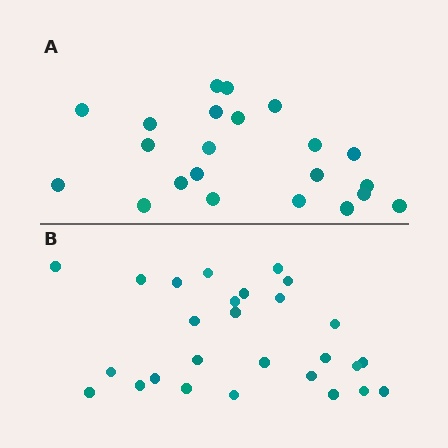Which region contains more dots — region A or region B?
Region B (the bottom region) has more dots.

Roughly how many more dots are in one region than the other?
Region B has about 5 more dots than region A.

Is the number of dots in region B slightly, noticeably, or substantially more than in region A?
Region B has only slightly more — the two regions are fairly close. The ratio is roughly 1.2 to 1.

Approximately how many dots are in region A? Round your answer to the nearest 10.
About 20 dots. (The exact count is 22, which rounds to 20.)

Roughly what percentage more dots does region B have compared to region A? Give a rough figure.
About 25% more.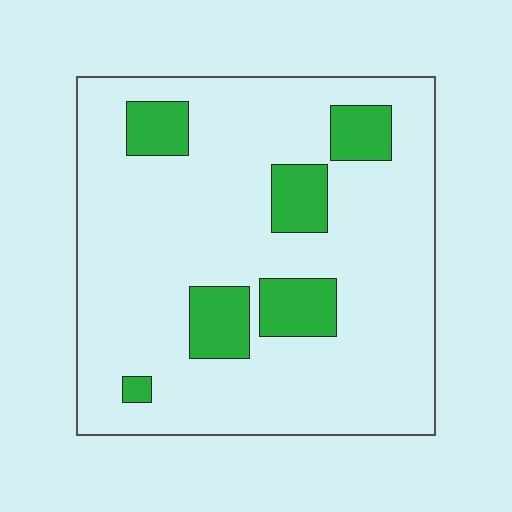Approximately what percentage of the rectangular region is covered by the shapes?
Approximately 15%.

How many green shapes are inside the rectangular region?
6.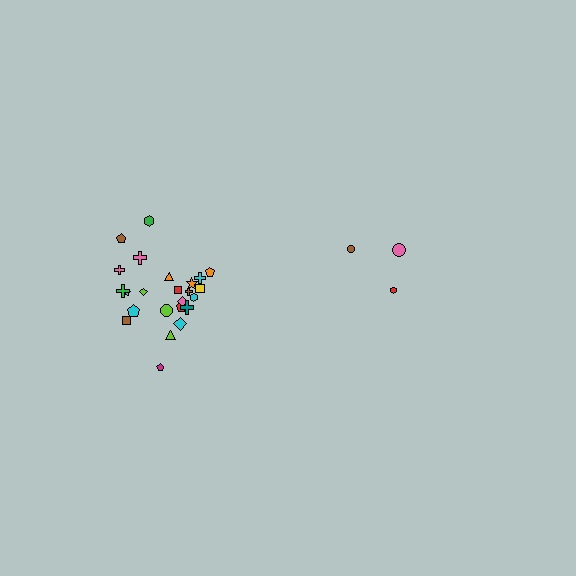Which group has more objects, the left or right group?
The left group.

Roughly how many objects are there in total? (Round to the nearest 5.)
Roughly 30 objects in total.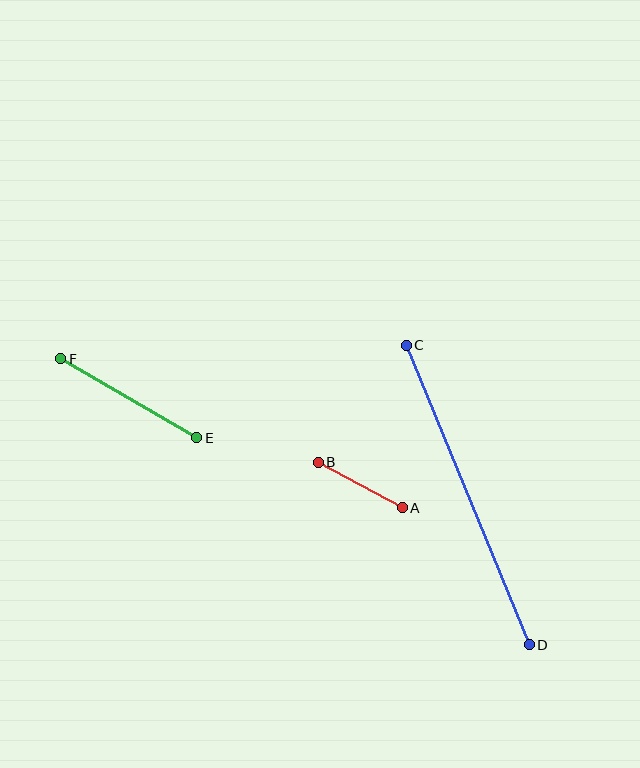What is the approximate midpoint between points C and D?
The midpoint is at approximately (468, 495) pixels.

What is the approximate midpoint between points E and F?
The midpoint is at approximately (129, 398) pixels.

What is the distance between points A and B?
The distance is approximately 96 pixels.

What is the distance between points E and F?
The distance is approximately 157 pixels.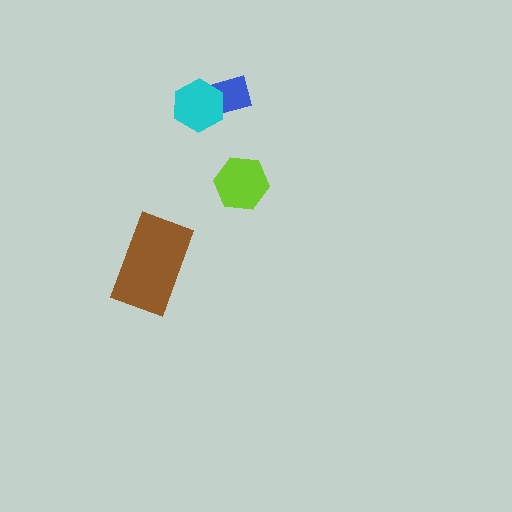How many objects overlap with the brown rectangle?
0 objects overlap with the brown rectangle.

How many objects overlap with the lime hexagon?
0 objects overlap with the lime hexagon.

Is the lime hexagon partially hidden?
No, no other shape covers it.